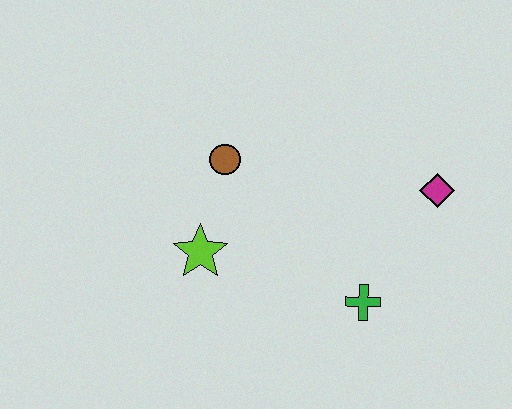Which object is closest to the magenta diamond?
The green cross is closest to the magenta diamond.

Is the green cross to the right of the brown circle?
Yes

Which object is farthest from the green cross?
The brown circle is farthest from the green cross.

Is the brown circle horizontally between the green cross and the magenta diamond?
No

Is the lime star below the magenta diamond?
Yes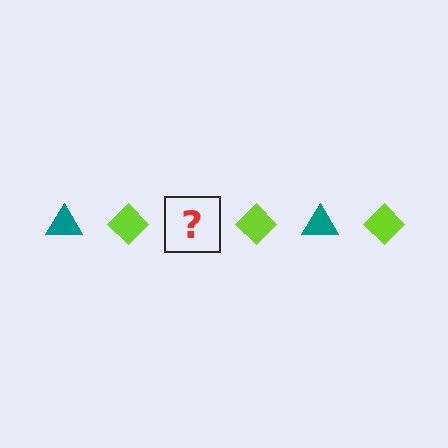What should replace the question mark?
The question mark should be replaced with a teal triangle.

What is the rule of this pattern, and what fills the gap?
The rule is that the pattern alternates between teal triangle and lime diamond. The gap should be filled with a teal triangle.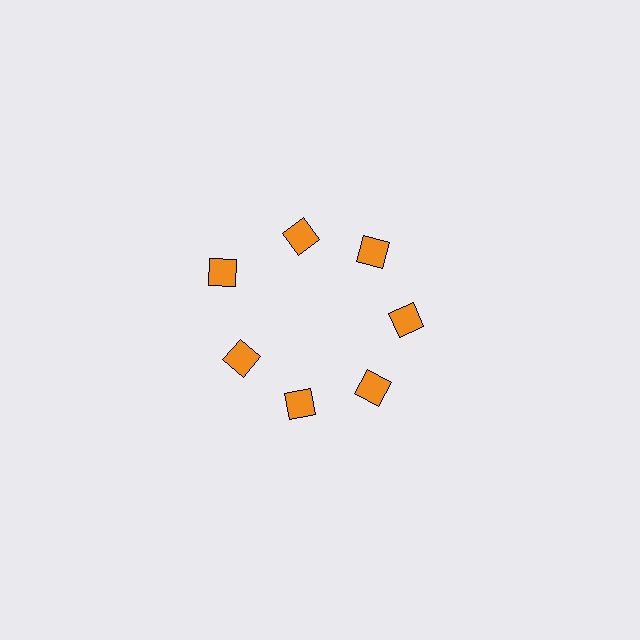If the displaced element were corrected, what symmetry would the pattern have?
It would have 7-fold rotational symmetry — the pattern would map onto itself every 51 degrees.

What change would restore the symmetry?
The symmetry would be restored by moving it inward, back onto the ring so that all 7 diamonds sit at equal angles and equal distance from the center.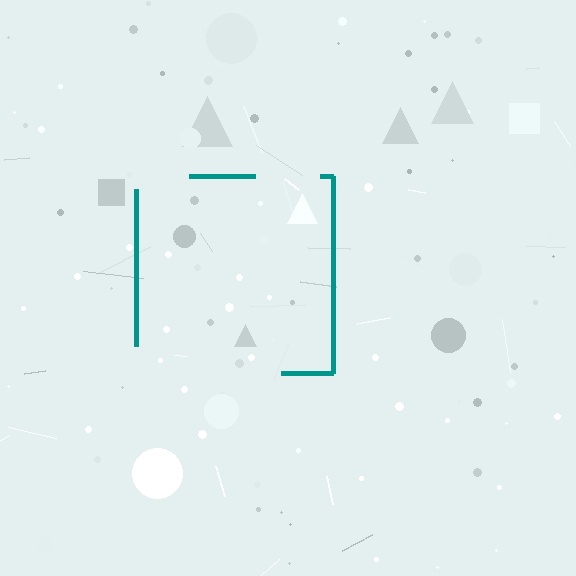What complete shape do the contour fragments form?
The contour fragments form a square.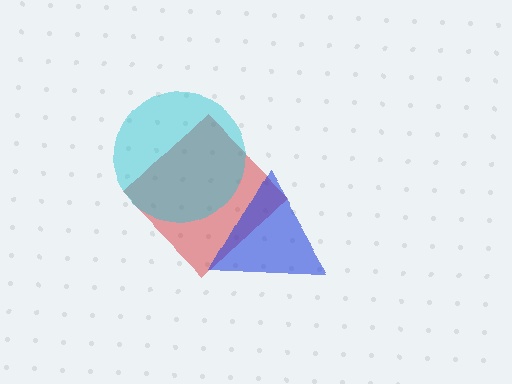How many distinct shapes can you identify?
There are 3 distinct shapes: a red diamond, a blue triangle, a cyan circle.